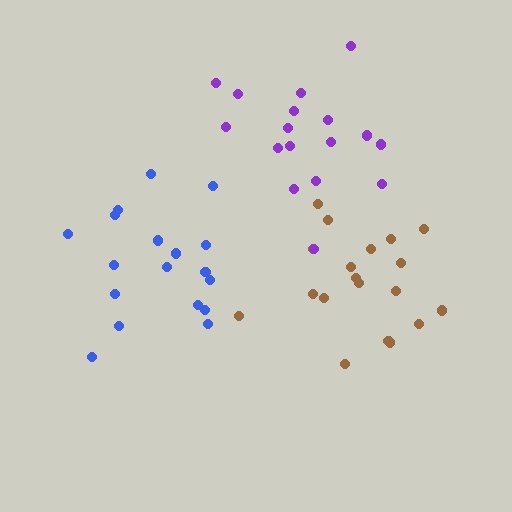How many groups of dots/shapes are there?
There are 3 groups.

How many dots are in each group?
Group 1: 19 dots, Group 2: 18 dots, Group 3: 17 dots (54 total).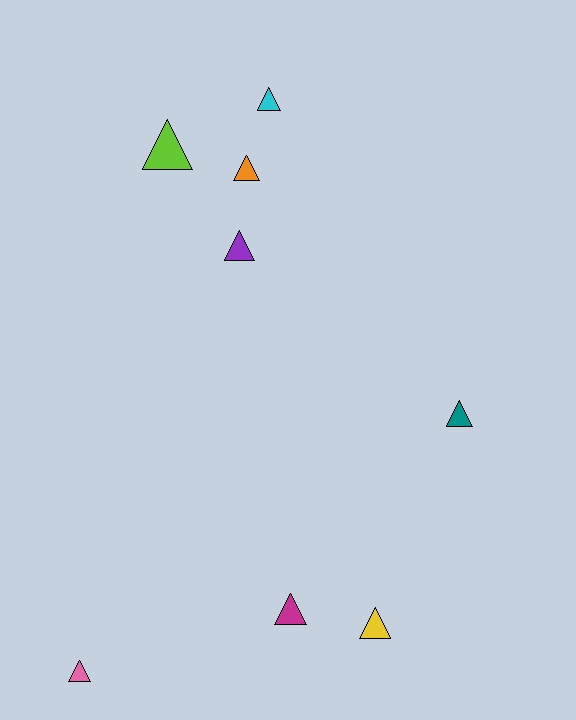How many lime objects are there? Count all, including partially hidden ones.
There is 1 lime object.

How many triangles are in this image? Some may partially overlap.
There are 8 triangles.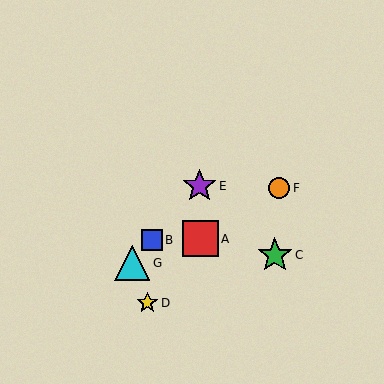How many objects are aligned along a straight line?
3 objects (B, E, G) are aligned along a straight line.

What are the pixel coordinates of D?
Object D is at (147, 303).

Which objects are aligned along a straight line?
Objects B, E, G are aligned along a straight line.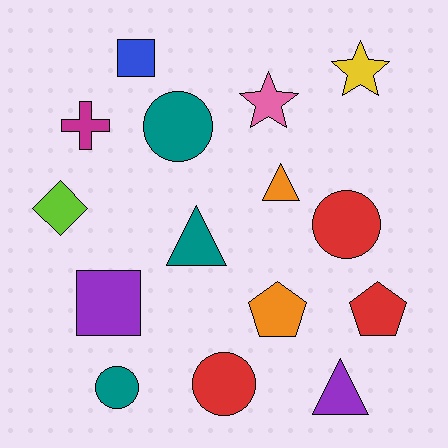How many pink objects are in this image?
There is 1 pink object.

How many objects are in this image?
There are 15 objects.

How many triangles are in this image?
There are 3 triangles.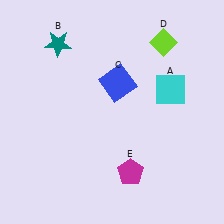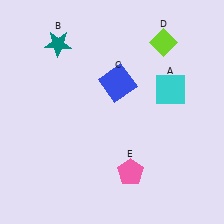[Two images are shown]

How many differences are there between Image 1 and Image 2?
There is 1 difference between the two images.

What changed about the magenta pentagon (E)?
In Image 1, E is magenta. In Image 2, it changed to pink.